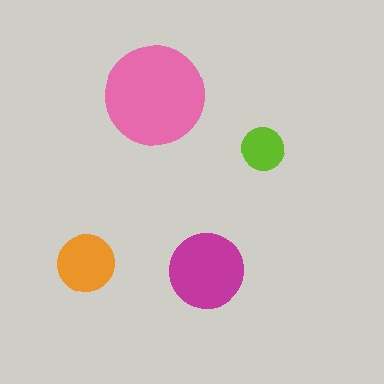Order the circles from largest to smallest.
the pink one, the magenta one, the orange one, the lime one.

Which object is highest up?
The pink circle is topmost.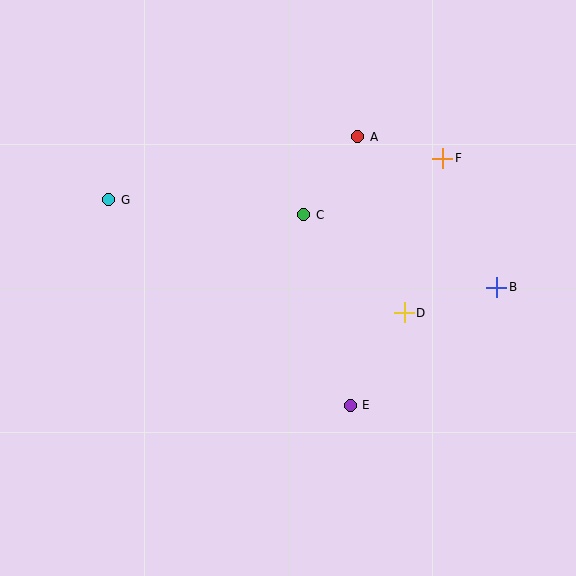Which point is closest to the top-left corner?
Point G is closest to the top-left corner.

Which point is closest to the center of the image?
Point C at (304, 215) is closest to the center.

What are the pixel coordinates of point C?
Point C is at (304, 215).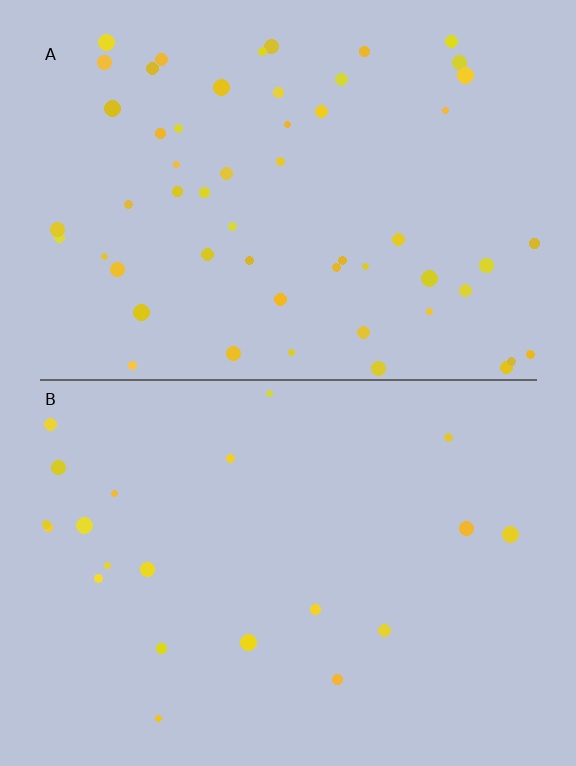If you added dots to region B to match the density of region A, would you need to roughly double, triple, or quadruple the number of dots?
Approximately triple.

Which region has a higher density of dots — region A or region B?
A (the top).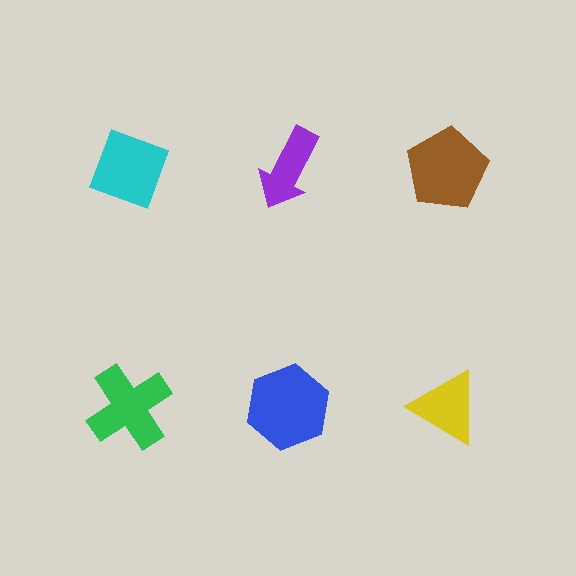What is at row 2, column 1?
A green cross.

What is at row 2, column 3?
A yellow triangle.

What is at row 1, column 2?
A purple arrow.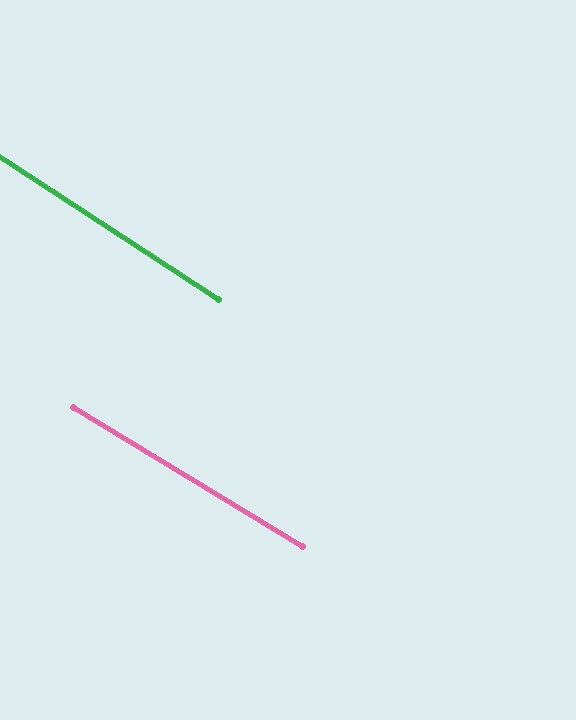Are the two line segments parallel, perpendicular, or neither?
Parallel — their directions differ by only 1.9°.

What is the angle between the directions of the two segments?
Approximately 2 degrees.